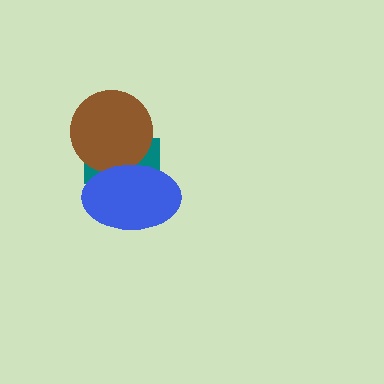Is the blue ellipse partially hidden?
No, no other shape covers it.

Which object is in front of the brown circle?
The blue ellipse is in front of the brown circle.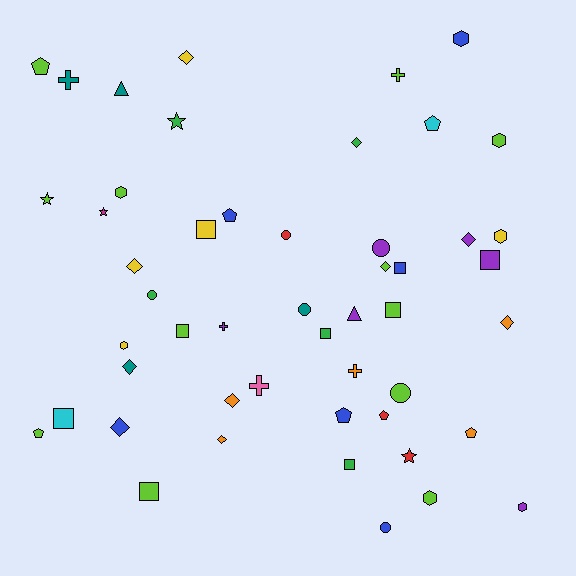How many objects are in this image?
There are 50 objects.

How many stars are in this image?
There are 4 stars.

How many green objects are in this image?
There are 5 green objects.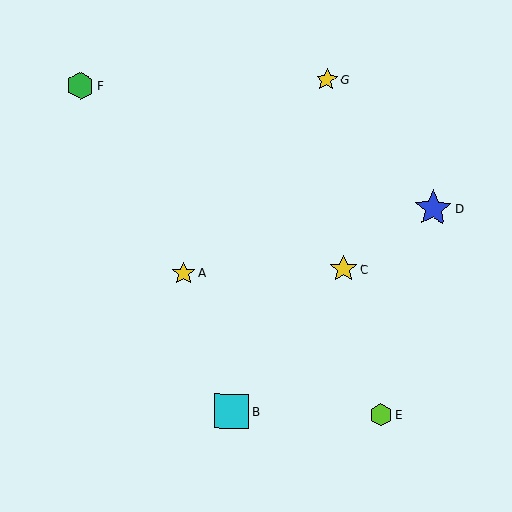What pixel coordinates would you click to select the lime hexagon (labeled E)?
Click at (380, 415) to select the lime hexagon E.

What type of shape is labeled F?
Shape F is a green hexagon.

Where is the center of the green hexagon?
The center of the green hexagon is at (81, 86).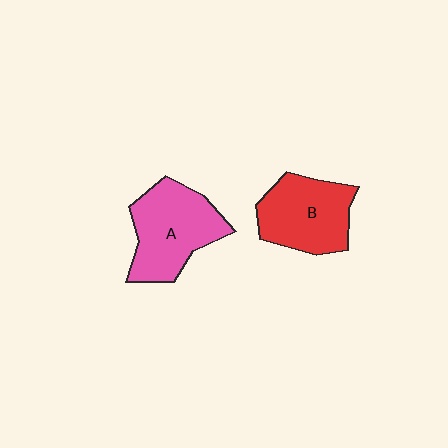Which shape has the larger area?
Shape A (pink).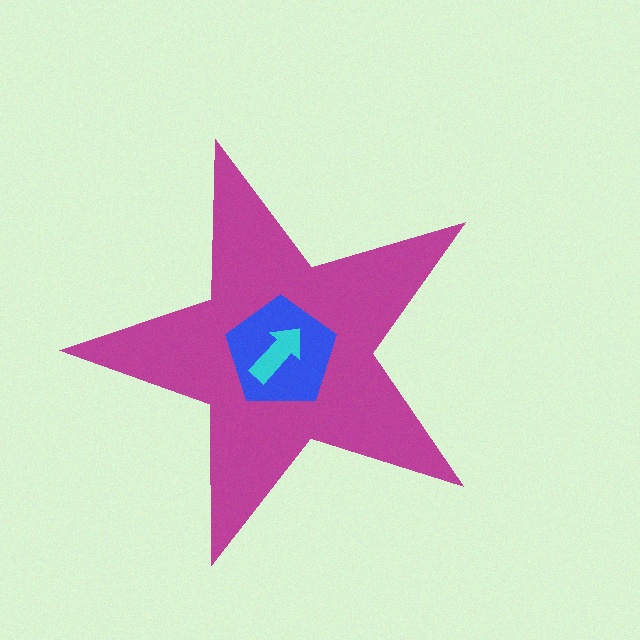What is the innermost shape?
The cyan arrow.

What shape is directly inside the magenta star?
The blue pentagon.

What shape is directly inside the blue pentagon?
The cyan arrow.